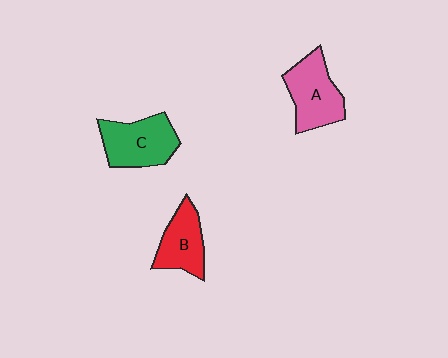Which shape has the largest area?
Shape C (green).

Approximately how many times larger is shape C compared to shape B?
Approximately 1.3 times.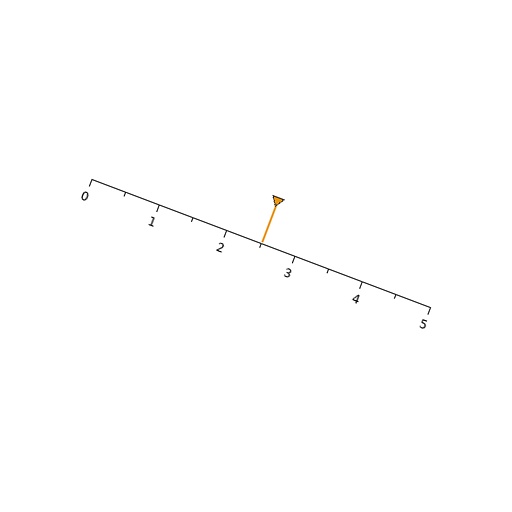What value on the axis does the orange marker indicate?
The marker indicates approximately 2.5.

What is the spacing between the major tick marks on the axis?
The major ticks are spaced 1 apart.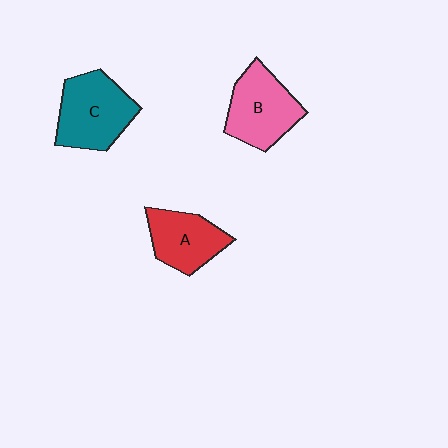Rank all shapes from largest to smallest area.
From largest to smallest: C (teal), B (pink), A (red).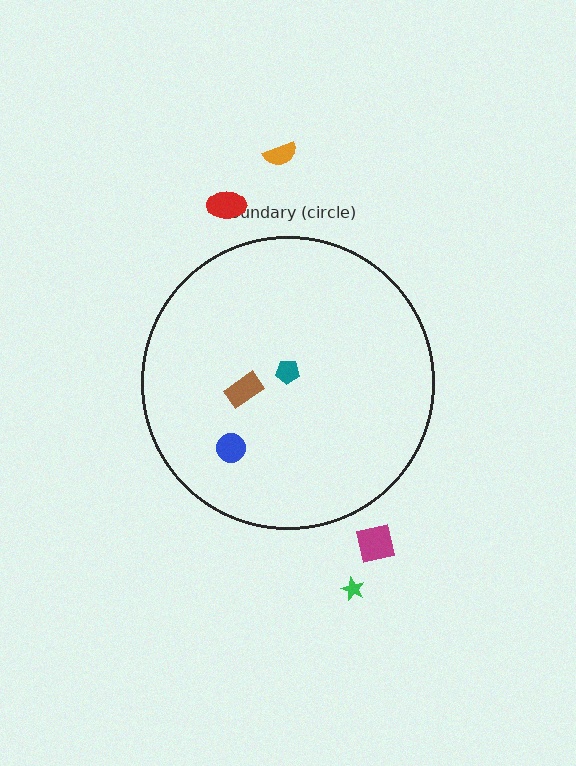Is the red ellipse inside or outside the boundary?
Outside.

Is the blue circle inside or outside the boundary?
Inside.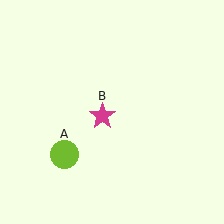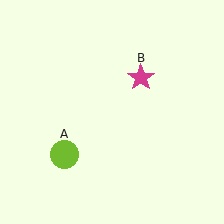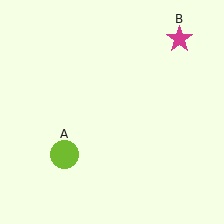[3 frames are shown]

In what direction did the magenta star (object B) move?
The magenta star (object B) moved up and to the right.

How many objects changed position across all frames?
1 object changed position: magenta star (object B).